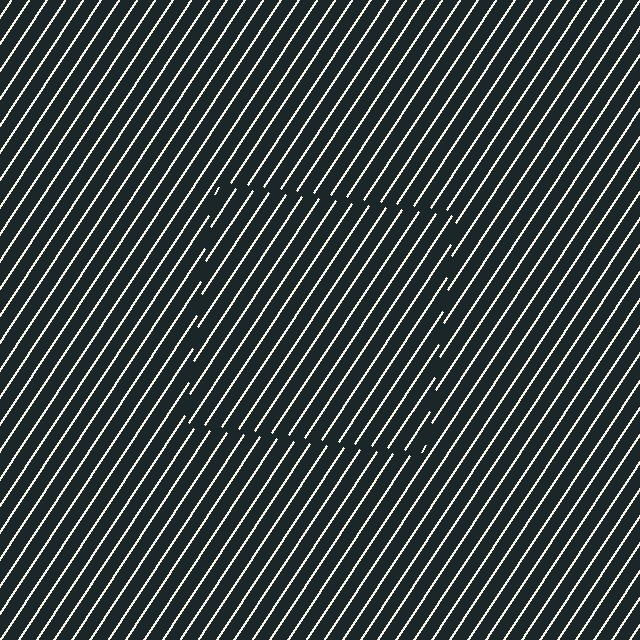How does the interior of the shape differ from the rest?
The interior of the shape contains the same grating, shifted by half a period — the contour is defined by the phase discontinuity where line-ends from the inner and outer gratings abut.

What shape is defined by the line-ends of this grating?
An illusory square. The interior of the shape contains the same grating, shifted by half a period — the contour is defined by the phase discontinuity where line-ends from the inner and outer gratings abut.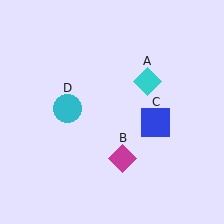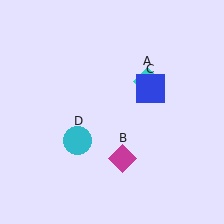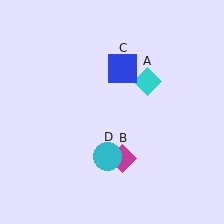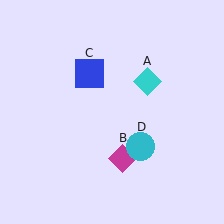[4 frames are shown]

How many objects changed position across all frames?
2 objects changed position: blue square (object C), cyan circle (object D).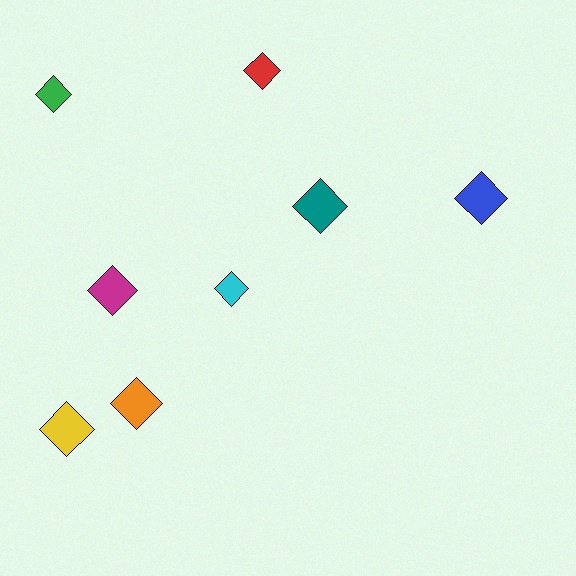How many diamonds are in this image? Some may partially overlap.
There are 8 diamonds.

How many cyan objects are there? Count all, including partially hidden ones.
There is 1 cyan object.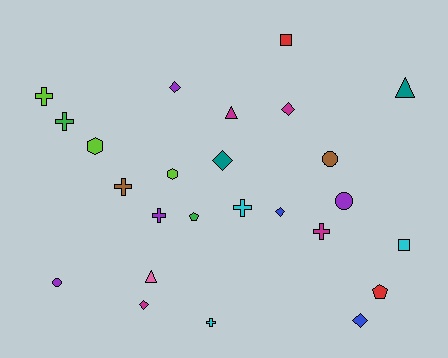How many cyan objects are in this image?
There are 3 cyan objects.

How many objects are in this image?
There are 25 objects.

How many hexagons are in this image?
There are 2 hexagons.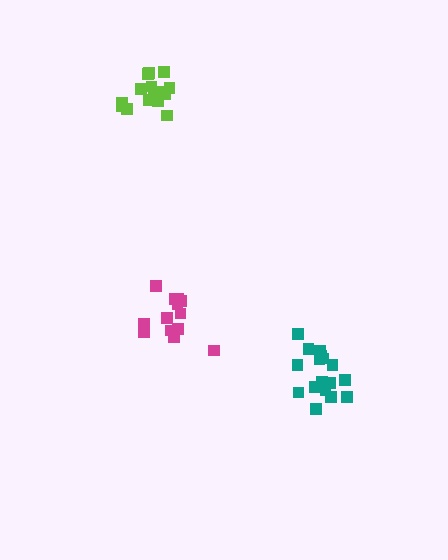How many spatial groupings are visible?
There are 3 spatial groupings.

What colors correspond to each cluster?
The clusters are colored: teal, magenta, lime.